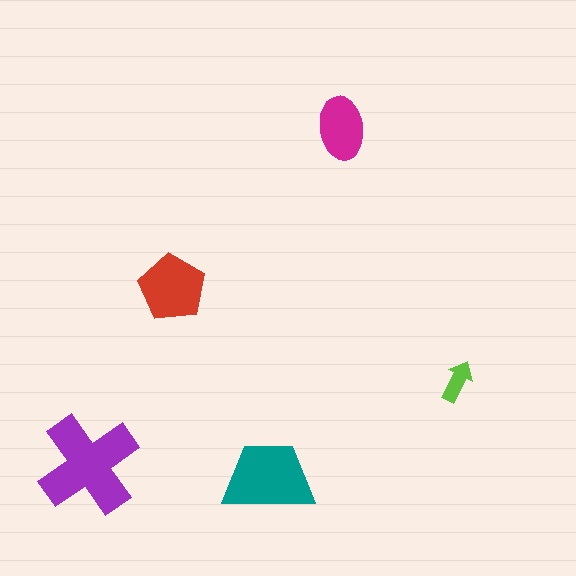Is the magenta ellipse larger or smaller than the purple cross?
Smaller.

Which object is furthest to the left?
The purple cross is leftmost.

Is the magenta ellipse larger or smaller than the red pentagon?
Smaller.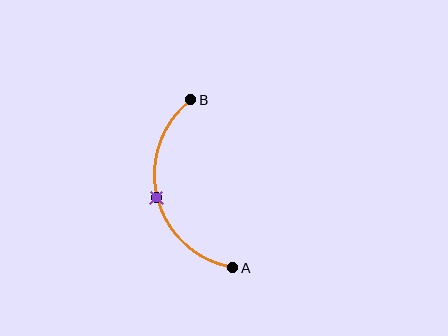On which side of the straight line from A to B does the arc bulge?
The arc bulges to the left of the straight line connecting A and B.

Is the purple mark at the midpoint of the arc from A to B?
Yes. The purple mark lies on the arc at equal arc-length from both A and B — it is the arc midpoint.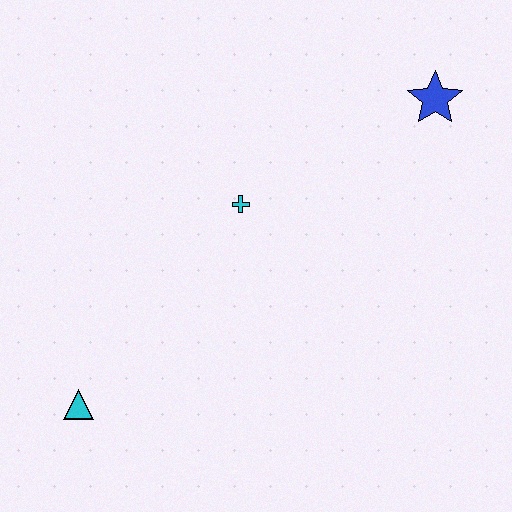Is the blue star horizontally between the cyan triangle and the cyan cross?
No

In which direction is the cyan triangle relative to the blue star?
The cyan triangle is to the left of the blue star.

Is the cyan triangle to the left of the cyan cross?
Yes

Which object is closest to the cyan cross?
The blue star is closest to the cyan cross.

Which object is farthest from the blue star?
The cyan triangle is farthest from the blue star.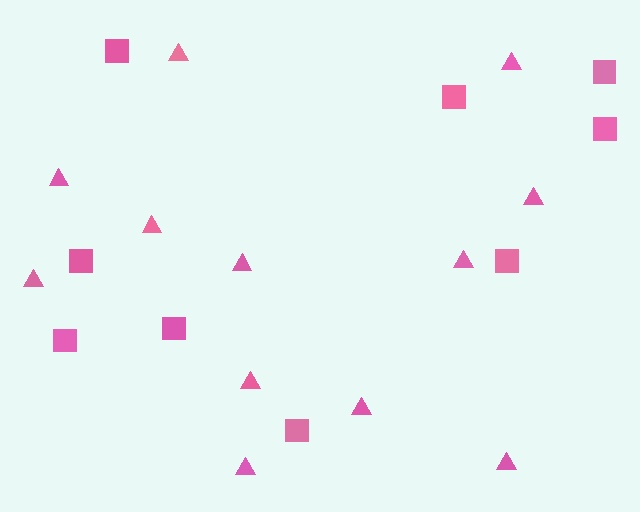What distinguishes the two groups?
There are 2 groups: one group of squares (9) and one group of triangles (12).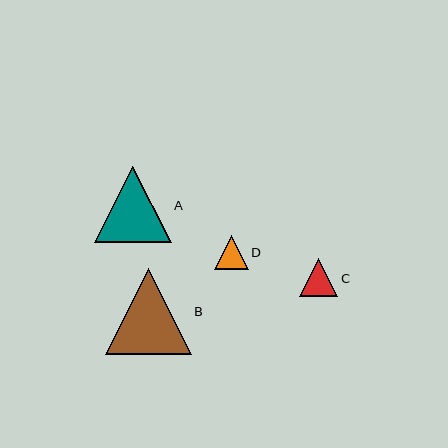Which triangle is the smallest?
Triangle D is the smallest with a size of approximately 34 pixels.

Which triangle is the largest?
Triangle B is the largest with a size of approximately 86 pixels.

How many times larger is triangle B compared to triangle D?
Triangle B is approximately 2.5 times the size of triangle D.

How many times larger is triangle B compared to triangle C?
Triangle B is approximately 2.3 times the size of triangle C.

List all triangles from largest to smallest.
From largest to smallest: B, A, C, D.